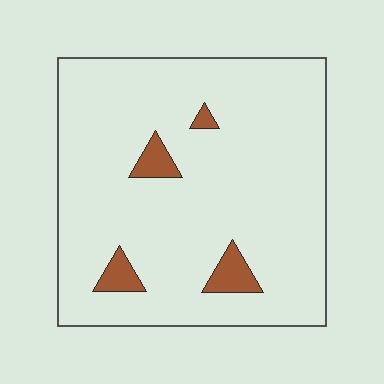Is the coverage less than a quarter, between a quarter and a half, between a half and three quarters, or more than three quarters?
Less than a quarter.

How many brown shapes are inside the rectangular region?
4.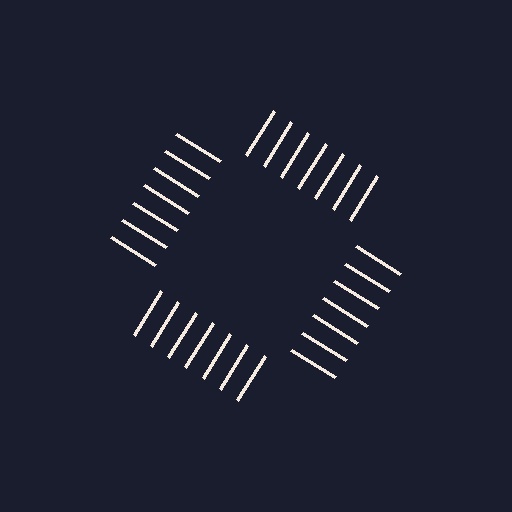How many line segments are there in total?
28 — 7 along each of the 4 edges.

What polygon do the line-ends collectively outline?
An illusory square — the line segments terminate on its edges but no continuous stroke is drawn.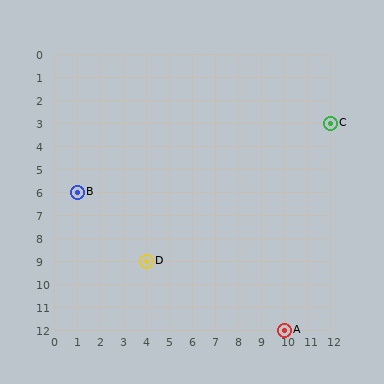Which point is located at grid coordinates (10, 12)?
Point A is at (10, 12).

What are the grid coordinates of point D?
Point D is at grid coordinates (4, 9).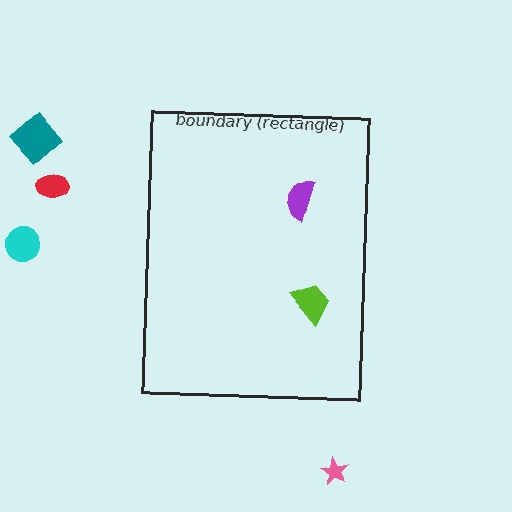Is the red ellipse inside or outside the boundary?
Outside.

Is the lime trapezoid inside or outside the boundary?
Inside.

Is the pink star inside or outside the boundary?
Outside.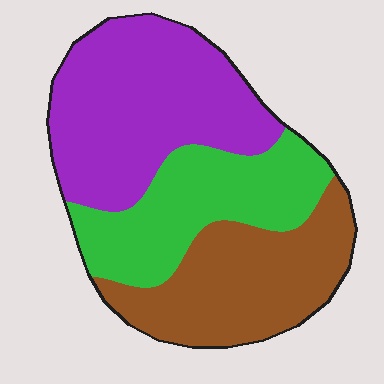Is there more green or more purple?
Purple.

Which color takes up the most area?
Purple, at roughly 40%.